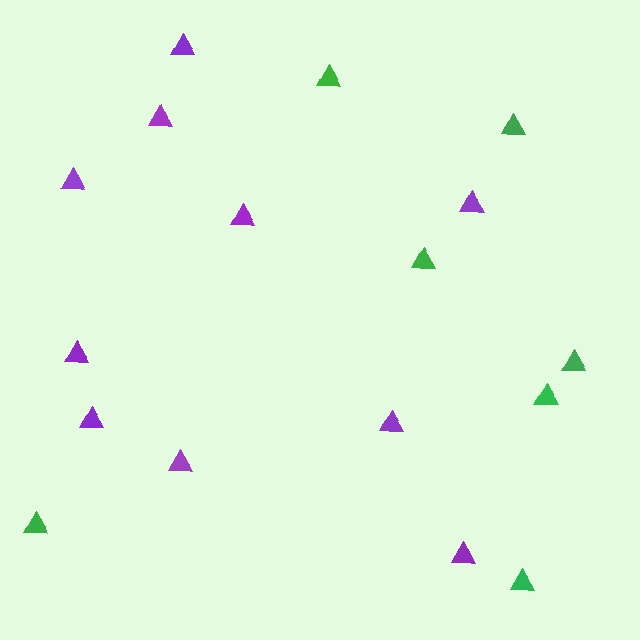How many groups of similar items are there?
There are 2 groups: one group of green triangles (7) and one group of purple triangles (10).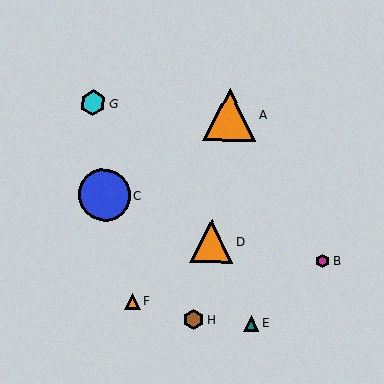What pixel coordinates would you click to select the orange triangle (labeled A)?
Click at (230, 115) to select the orange triangle A.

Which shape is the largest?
The orange triangle (labeled A) is the largest.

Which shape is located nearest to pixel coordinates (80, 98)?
The cyan hexagon (labeled G) at (93, 103) is nearest to that location.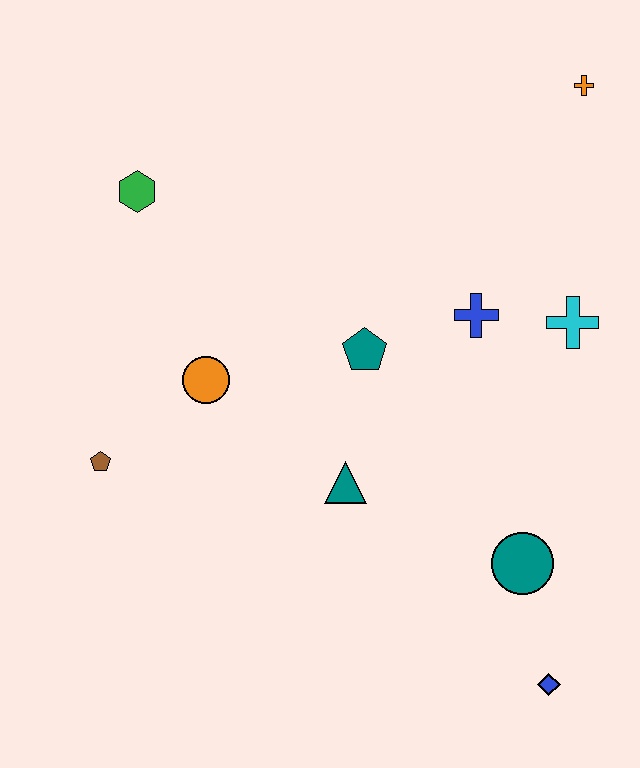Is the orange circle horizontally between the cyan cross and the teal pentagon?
No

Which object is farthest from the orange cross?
The brown pentagon is farthest from the orange cross.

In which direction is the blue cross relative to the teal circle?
The blue cross is above the teal circle.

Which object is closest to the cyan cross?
The blue cross is closest to the cyan cross.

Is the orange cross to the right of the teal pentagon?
Yes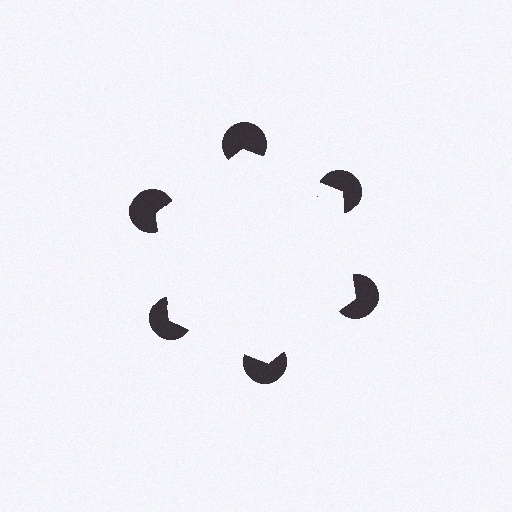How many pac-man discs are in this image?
There are 6 — one at each vertex of the illusory hexagon.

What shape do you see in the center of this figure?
An illusory hexagon — its edges are inferred from the aligned wedge cuts in the pac-man discs, not physically drawn.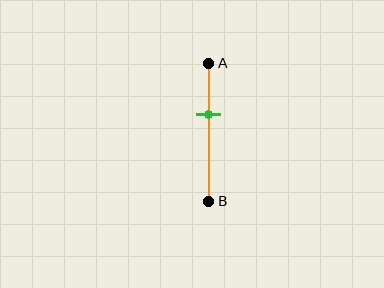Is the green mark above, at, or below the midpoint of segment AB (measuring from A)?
The green mark is above the midpoint of segment AB.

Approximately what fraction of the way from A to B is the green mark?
The green mark is approximately 35% of the way from A to B.